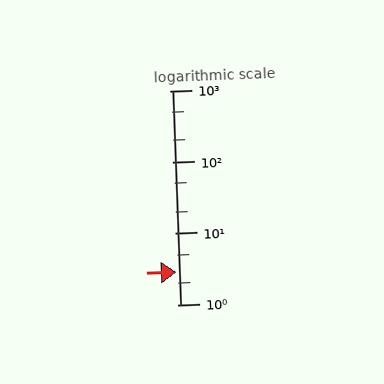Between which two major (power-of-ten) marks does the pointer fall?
The pointer is between 1 and 10.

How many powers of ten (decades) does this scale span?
The scale spans 3 decades, from 1 to 1000.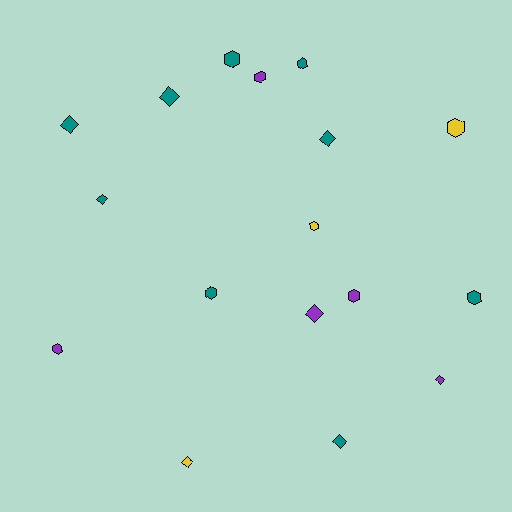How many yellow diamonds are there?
There is 1 yellow diamond.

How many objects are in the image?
There are 17 objects.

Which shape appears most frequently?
Hexagon, with 9 objects.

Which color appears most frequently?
Teal, with 9 objects.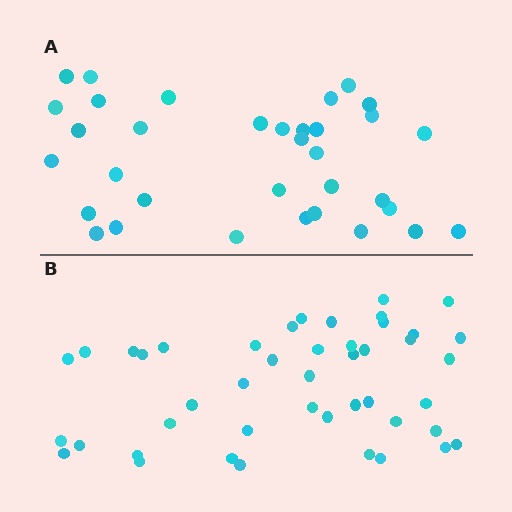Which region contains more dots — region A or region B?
Region B (the bottom region) has more dots.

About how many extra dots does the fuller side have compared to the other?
Region B has roughly 12 or so more dots than region A.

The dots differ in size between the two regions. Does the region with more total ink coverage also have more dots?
No. Region A has more total ink coverage because its dots are larger, but region B actually contains more individual dots. Total area can be misleading — the number of items is what matters here.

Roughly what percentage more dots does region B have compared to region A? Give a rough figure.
About 30% more.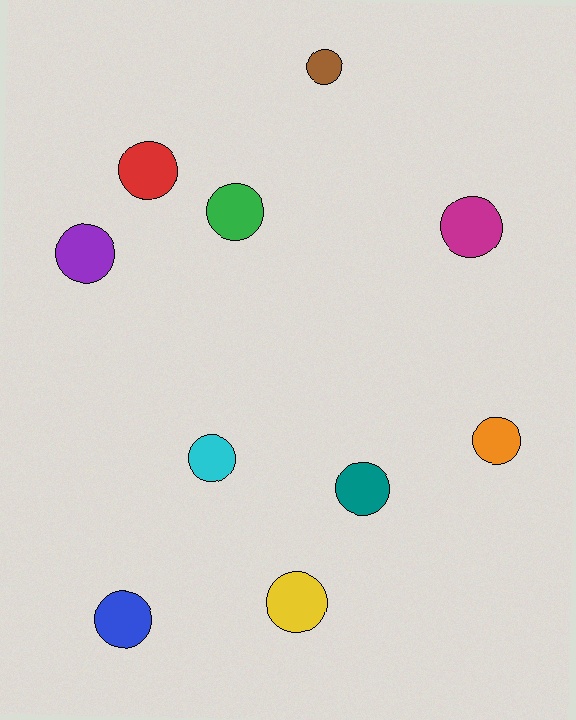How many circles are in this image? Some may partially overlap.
There are 10 circles.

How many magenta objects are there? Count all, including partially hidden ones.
There is 1 magenta object.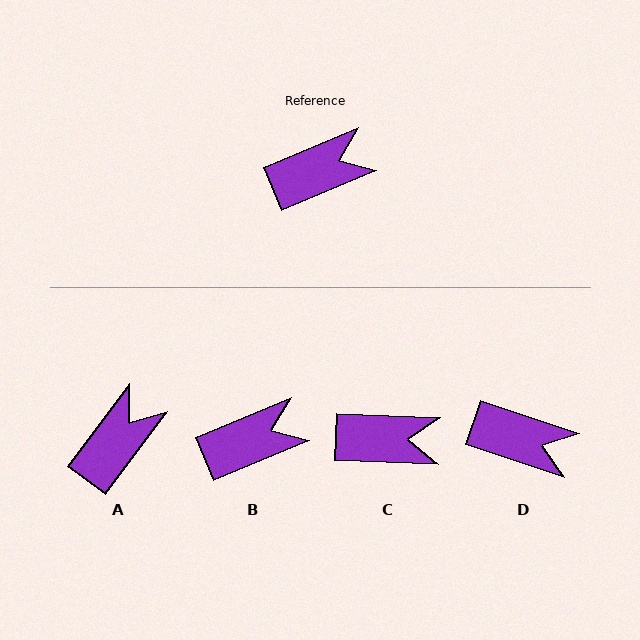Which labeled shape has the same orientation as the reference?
B.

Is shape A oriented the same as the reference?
No, it is off by about 30 degrees.